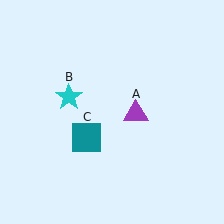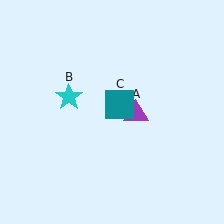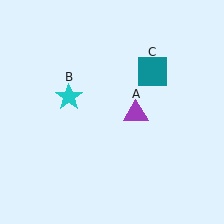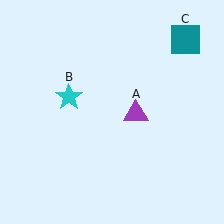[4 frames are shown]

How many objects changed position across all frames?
1 object changed position: teal square (object C).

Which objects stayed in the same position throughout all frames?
Purple triangle (object A) and cyan star (object B) remained stationary.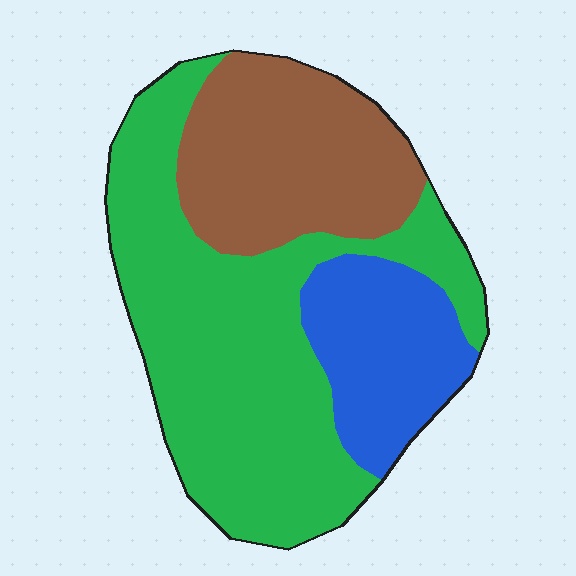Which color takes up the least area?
Blue, at roughly 20%.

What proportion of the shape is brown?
Brown takes up about one quarter (1/4) of the shape.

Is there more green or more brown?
Green.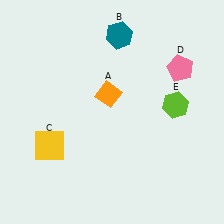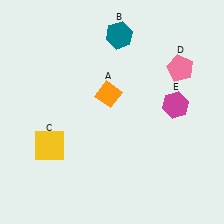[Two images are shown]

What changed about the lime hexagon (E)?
In Image 1, E is lime. In Image 2, it changed to magenta.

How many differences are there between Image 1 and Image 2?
There is 1 difference between the two images.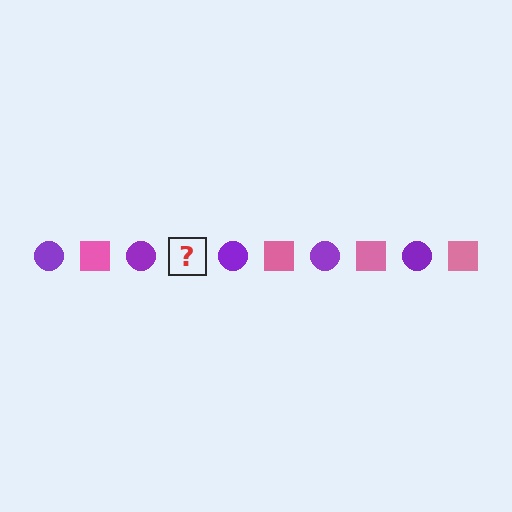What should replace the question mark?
The question mark should be replaced with a pink square.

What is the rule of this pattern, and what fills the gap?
The rule is that the pattern alternates between purple circle and pink square. The gap should be filled with a pink square.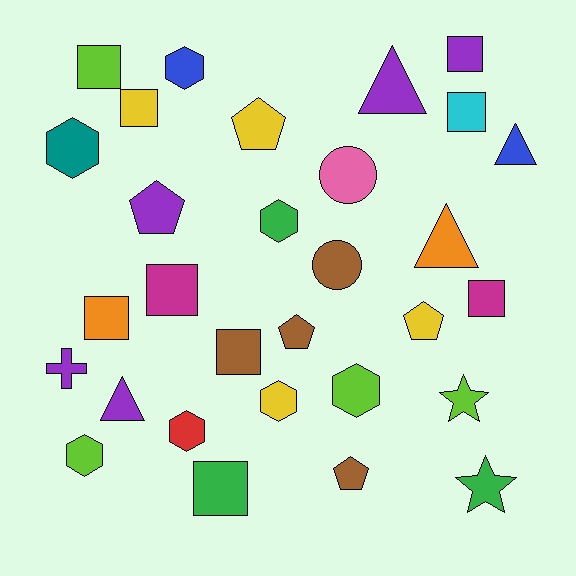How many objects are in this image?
There are 30 objects.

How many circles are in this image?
There are 2 circles.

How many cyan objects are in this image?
There is 1 cyan object.